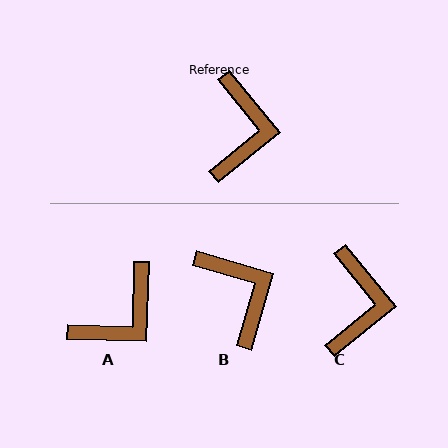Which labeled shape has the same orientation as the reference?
C.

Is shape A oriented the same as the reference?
No, it is off by about 41 degrees.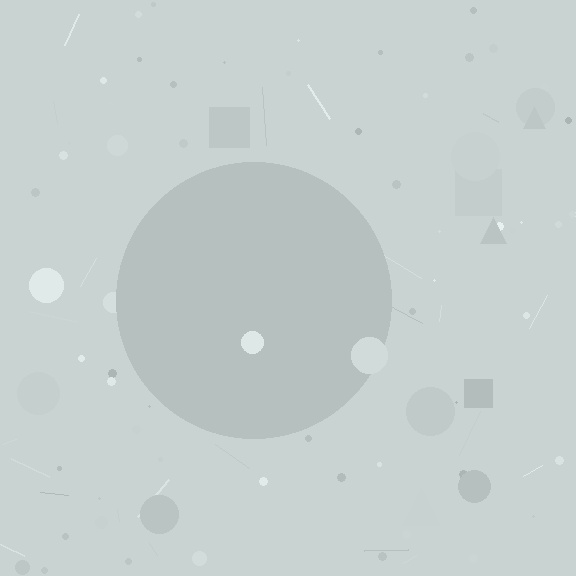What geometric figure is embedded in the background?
A circle is embedded in the background.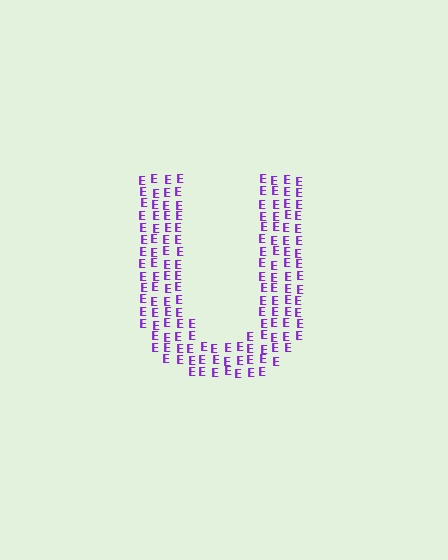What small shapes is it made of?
It is made of small letter E's.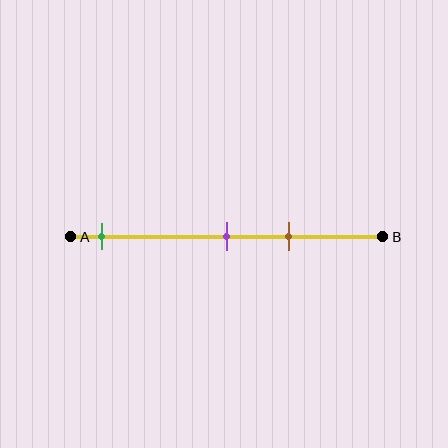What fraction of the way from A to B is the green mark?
The green mark is approximately 10% (0.1) of the way from A to B.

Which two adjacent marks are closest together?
The purple and brown marks are the closest adjacent pair.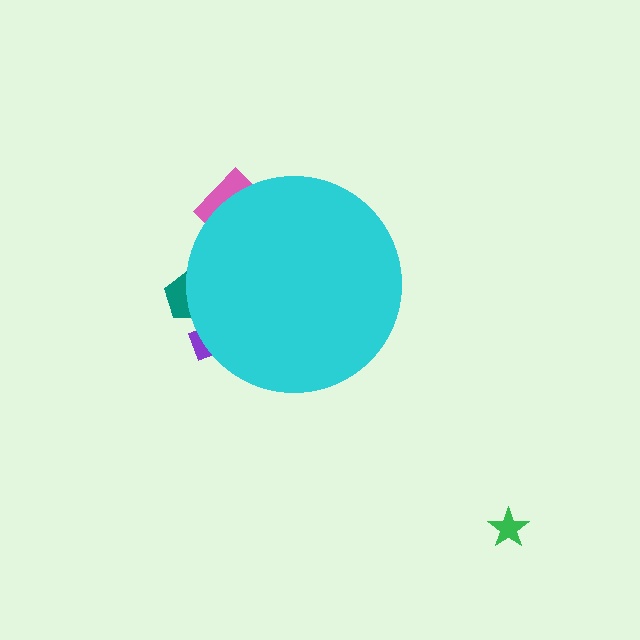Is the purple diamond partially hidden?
Yes, the purple diamond is partially hidden behind the cyan circle.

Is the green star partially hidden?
No, the green star is fully visible.